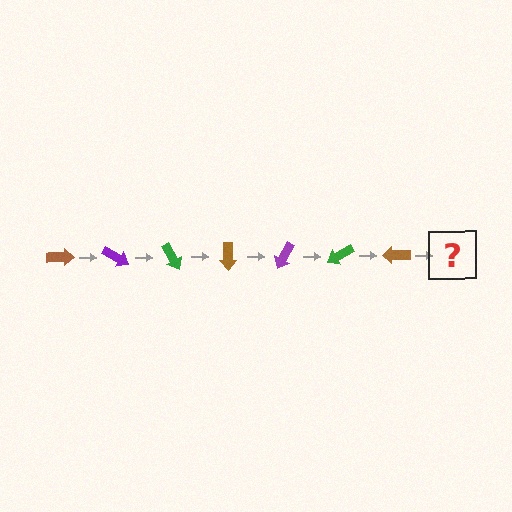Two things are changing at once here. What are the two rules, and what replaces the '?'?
The two rules are that it rotates 30 degrees each step and the color cycles through brown, purple, and green. The '?' should be a purple arrow, rotated 210 degrees from the start.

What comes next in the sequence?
The next element should be a purple arrow, rotated 210 degrees from the start.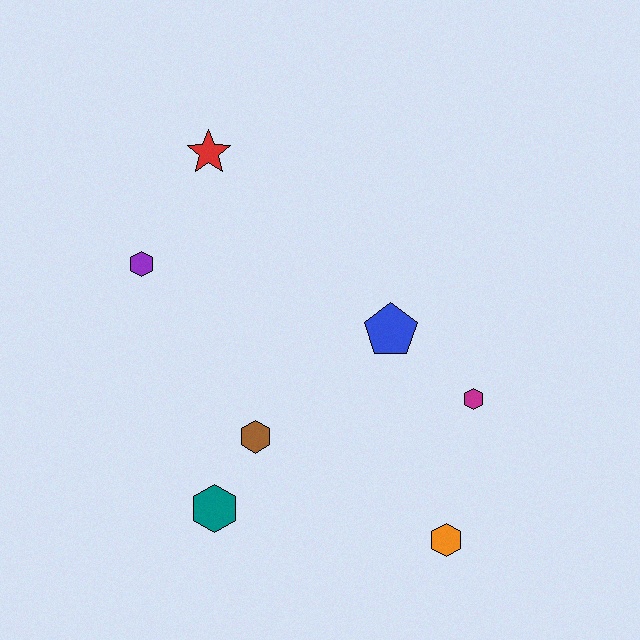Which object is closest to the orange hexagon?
The magenta hexagon is closest to the orange hexagon.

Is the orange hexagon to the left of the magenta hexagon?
Yes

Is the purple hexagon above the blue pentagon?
Yes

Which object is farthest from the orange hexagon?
The red star is farthest from the orange hexagon.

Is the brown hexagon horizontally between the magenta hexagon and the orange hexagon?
No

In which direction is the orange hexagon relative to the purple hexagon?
The orange hexagon is to the right of the purple hexagon.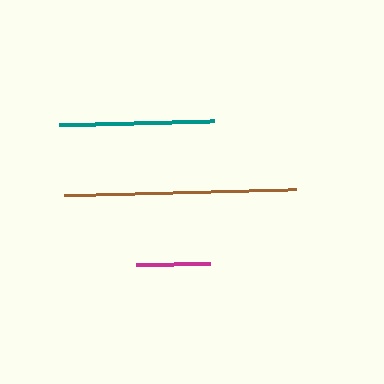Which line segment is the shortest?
The magenta line is the shortest at approximately 73 pixels.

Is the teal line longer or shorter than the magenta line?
The teal line is longer than the magenta line.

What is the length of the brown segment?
The brown segment is approximately 232 pixels long.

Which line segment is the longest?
The brown line is the longest at approximately 232 pixels.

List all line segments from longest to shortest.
From longest to shortest: brown, teal, magenta.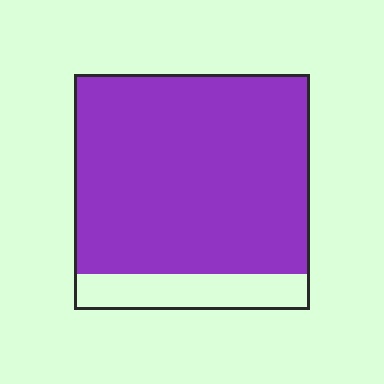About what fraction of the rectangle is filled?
About five sixths (5/6).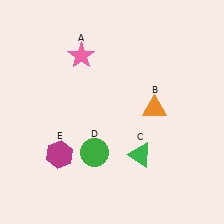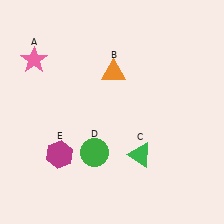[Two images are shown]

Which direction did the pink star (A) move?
The pink star (A) moved left.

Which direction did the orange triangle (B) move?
The orange triangle (B) moved left.